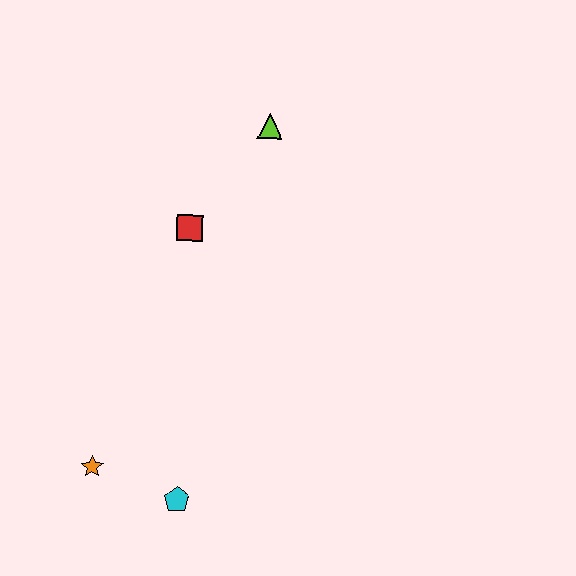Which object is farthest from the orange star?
The lime triangle is farthest from the orange star.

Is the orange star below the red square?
Yes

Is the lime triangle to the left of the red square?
No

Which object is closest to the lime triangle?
The red square is closest to the lime triangle.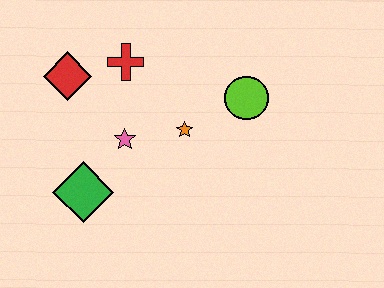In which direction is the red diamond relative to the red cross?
The red diamond is to the left of the red cross.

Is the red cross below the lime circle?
No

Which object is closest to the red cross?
The red diamond is closest to the red cross.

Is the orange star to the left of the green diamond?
No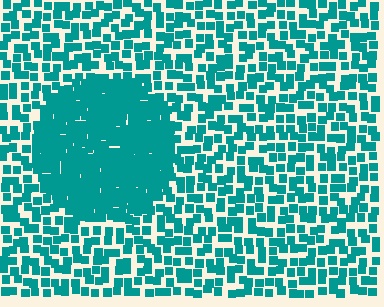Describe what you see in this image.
The image contains small teal elements arranged at two different densities. A circle-shaped region is visible where the elements are more densely packed than the surrounding area.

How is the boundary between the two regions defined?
The boundary is defined by a change in element density (approximately 2.3x ratio). All elements are the same color, size, and shape.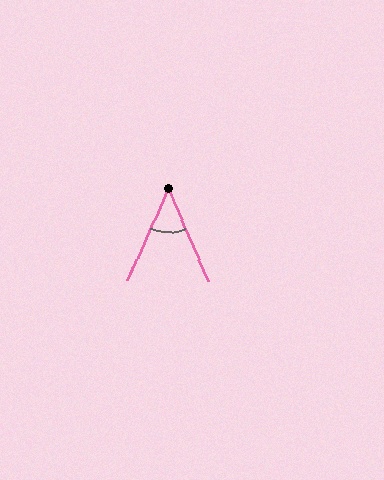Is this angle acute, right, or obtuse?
It is acute.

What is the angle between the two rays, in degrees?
Approximately 48 degrees.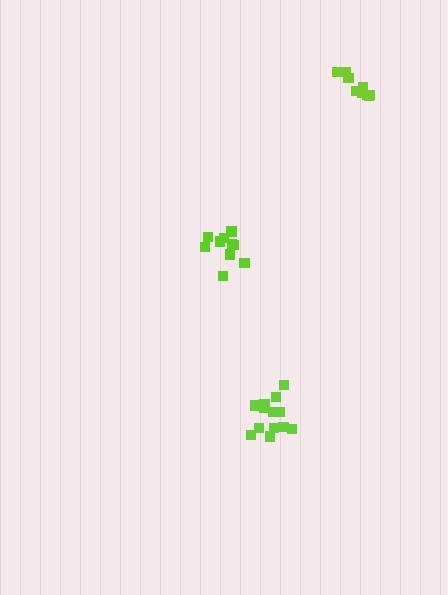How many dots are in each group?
Group 1: 10 dots, Group 2: 13 dots, Group 3: 10 dots (33 total).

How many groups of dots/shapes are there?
There are 3 groups.